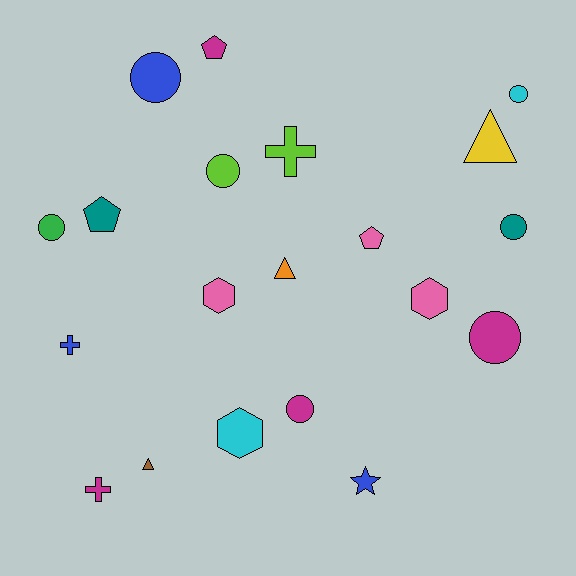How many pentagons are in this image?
There are 3 pentagons.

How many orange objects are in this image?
There is 1 orange object.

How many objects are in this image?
There are 20 objects.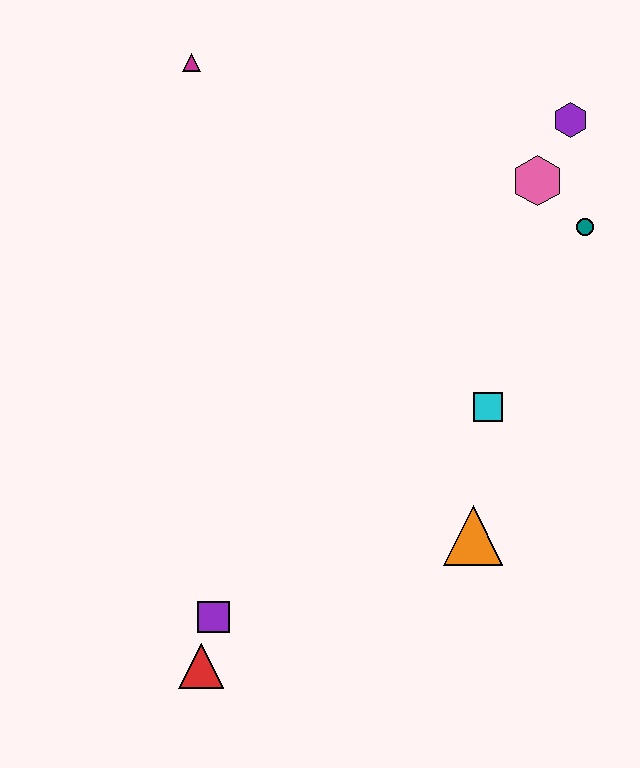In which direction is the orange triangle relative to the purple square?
The orange triangle is to the right of the purple square.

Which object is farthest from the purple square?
The purple hexagon is farthest from the purple square.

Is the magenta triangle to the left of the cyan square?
Yes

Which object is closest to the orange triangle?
The cyan square is closest to the orange triangle.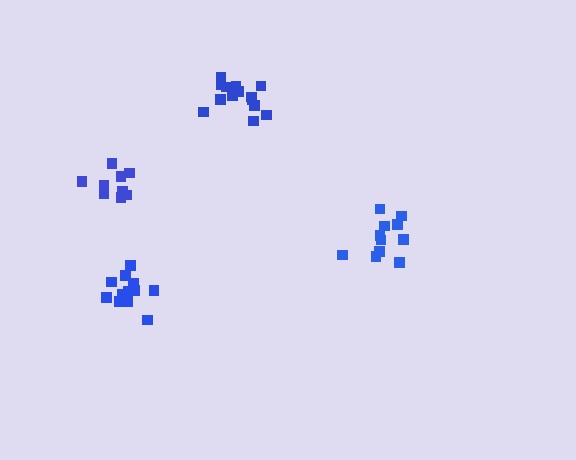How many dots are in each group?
Group 1: 11 dots, Group 2: 9 dots, Group 3: 14 dots, Group 4: 12 dots (46 total).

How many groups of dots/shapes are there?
There are 4 groups.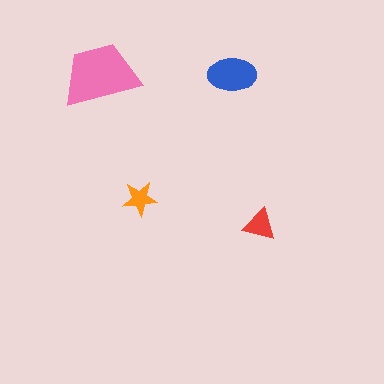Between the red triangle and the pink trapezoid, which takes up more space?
The pink trapezoid.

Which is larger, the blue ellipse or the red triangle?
The blue ellipse.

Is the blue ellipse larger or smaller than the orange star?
Larger.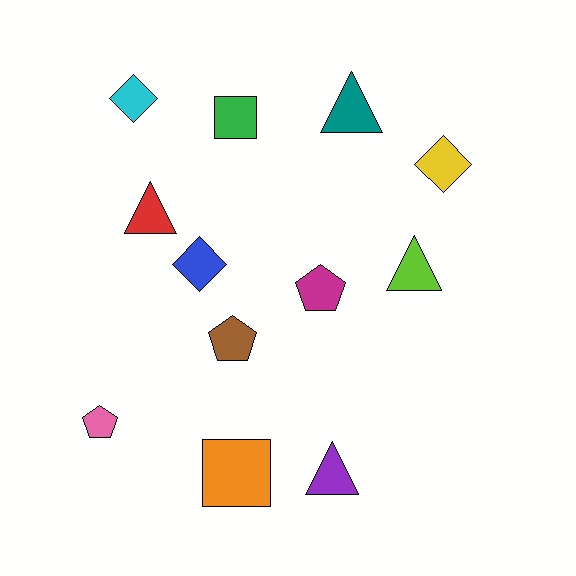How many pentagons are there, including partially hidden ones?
There are 3 pentagons.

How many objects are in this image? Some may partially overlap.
There are 12 objects.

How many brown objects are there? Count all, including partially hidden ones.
There is 1 brown object.